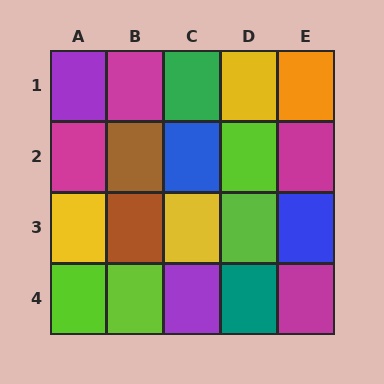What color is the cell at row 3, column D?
Lime.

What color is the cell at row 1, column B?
Magenta.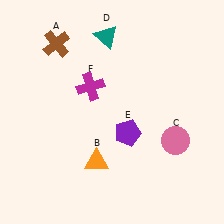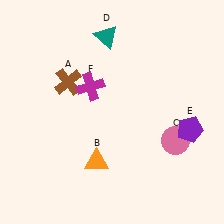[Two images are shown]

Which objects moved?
The objects that moved are: the brown cross (A), the purple pentagon (E).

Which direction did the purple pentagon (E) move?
The purple pentagon (E) moved right.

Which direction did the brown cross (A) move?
The brown cross (A) moved down.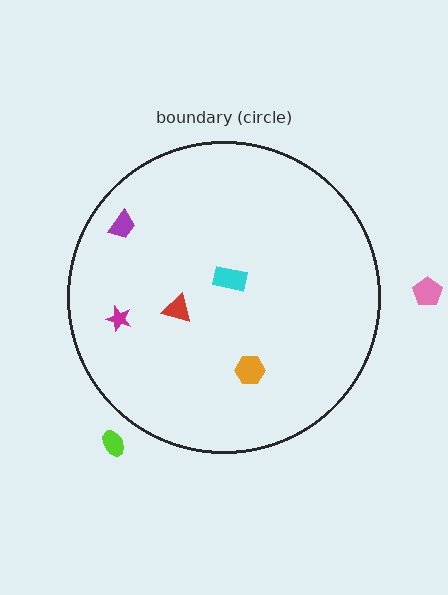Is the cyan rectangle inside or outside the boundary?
Inside.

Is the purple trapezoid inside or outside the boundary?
Inside.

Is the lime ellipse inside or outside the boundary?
Outside.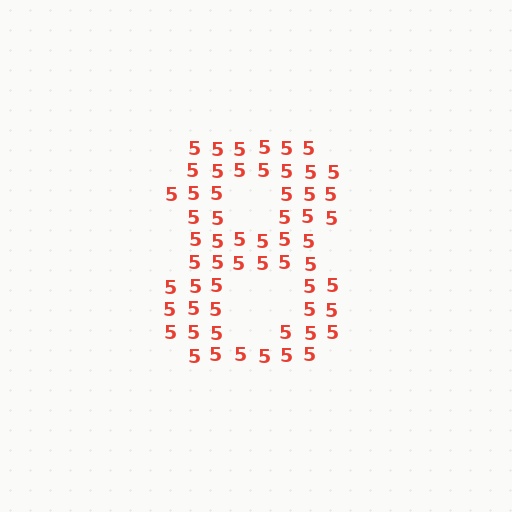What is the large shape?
The large shape is the digit 8.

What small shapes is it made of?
It is made of small digit 5's.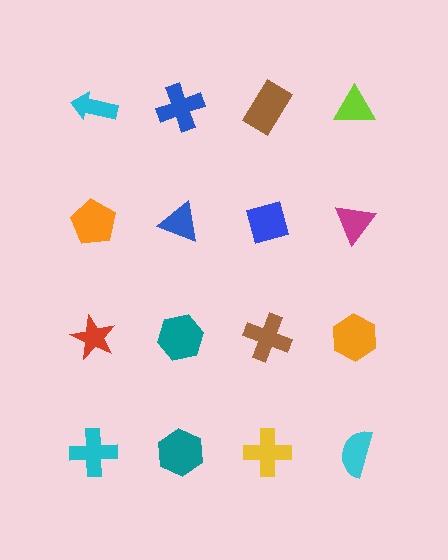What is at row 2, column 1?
An orange pentagon.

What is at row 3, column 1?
A red star.